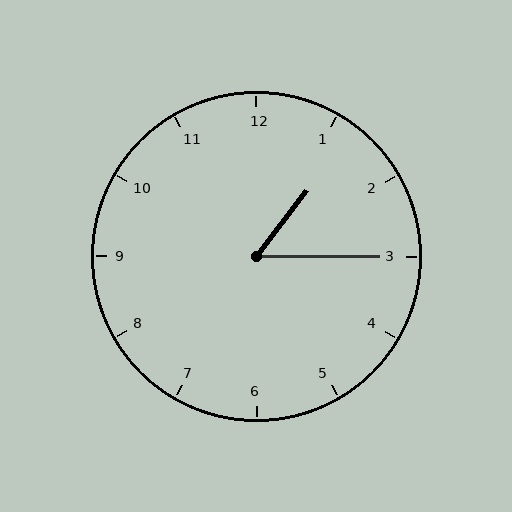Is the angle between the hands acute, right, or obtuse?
It is acute.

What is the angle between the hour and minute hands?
Approximately 52 degrees.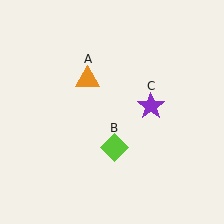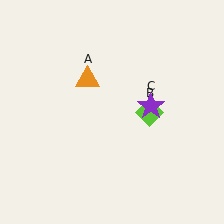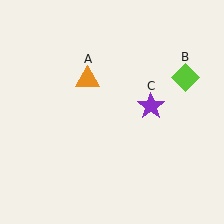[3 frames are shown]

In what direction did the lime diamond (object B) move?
The lime diamond (object B) moved up and to the right.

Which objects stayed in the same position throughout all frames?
Orange triangle (object A) and purple star (object C) remained stationary.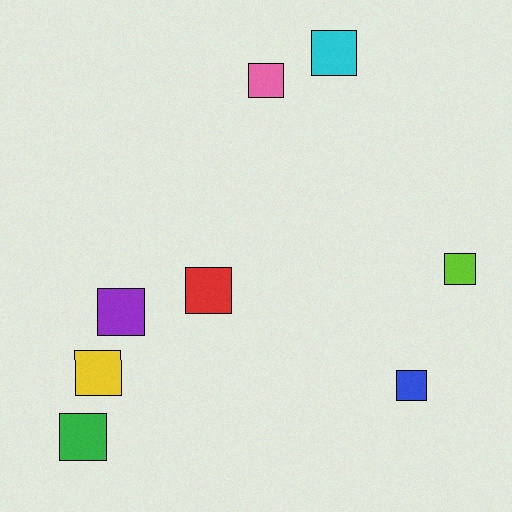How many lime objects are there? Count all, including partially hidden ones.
There is 1 lime object.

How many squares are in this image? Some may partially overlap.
There are 8 squares.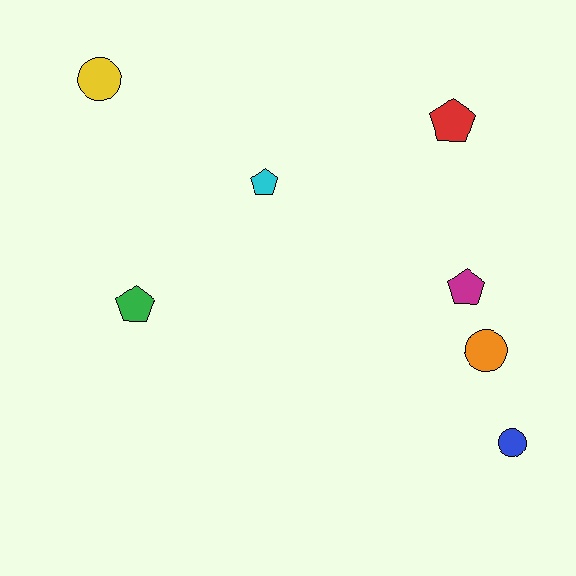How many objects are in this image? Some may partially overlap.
There are 7 objects.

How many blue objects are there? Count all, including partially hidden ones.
There is 1 blue object.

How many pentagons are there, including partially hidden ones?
There are 4 pentagons.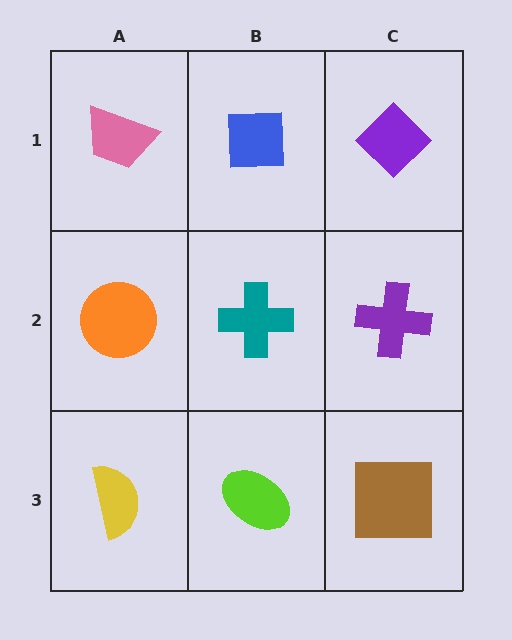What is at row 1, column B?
A blue square.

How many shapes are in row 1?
3 shapes.